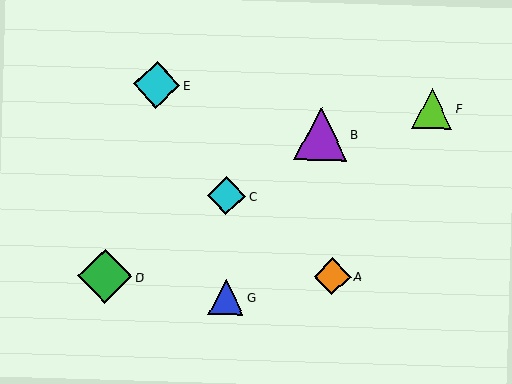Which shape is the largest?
The green diamond (labeled D) is the largest.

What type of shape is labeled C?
Shape C is a cyan diamond.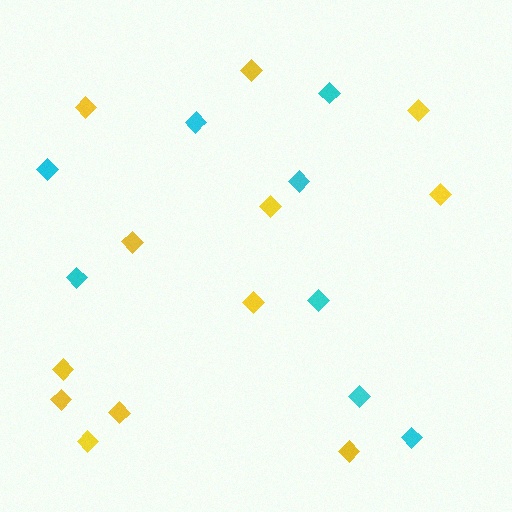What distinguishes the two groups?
There are 2 groups: one group of yellow diamonds (12) and one group of cyan diamonds (8).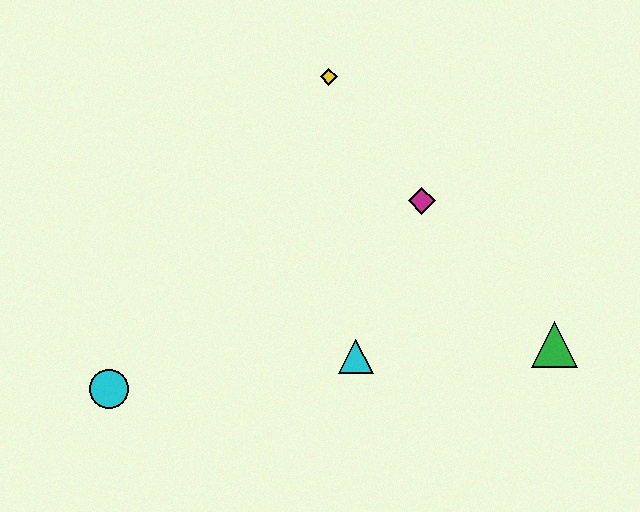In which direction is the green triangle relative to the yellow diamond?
The green triangle is below the yellow diamond.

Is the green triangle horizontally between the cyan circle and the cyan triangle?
No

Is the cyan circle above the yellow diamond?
No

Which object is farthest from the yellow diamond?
The cyan circle is farthest from the yellow diamond.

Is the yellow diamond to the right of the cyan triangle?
No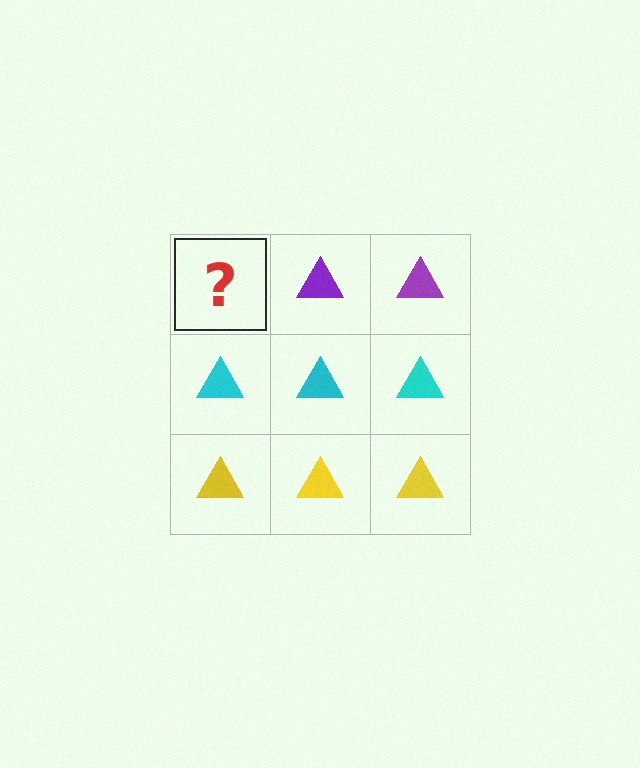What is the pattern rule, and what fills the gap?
The rule is that each row has a consistent color. The gap should be filled with a purple triangle.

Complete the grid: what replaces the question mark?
The question mark should be replaced with a purple triangle.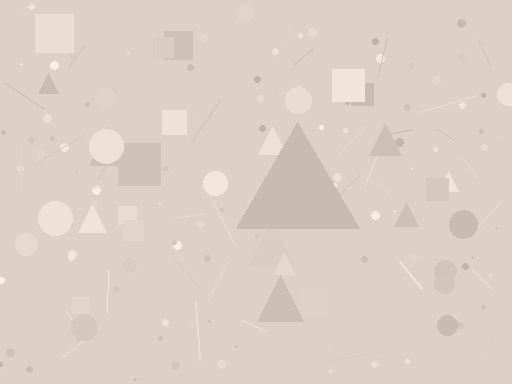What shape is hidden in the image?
A triangle is hidden in the image.